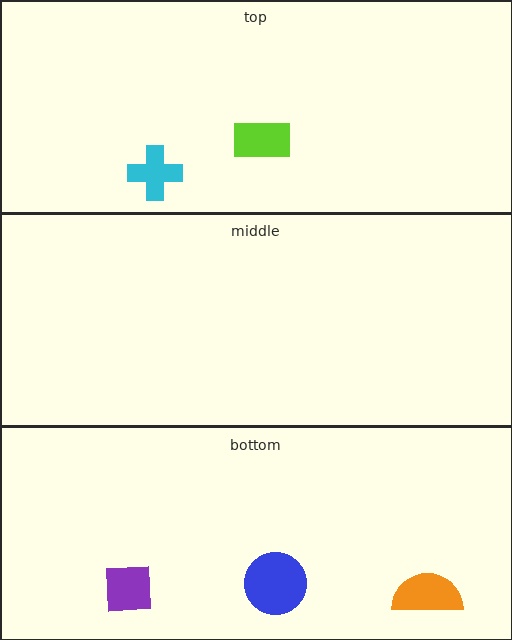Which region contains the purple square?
The bottom region.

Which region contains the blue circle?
The bottom region.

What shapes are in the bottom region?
The purple square, the orange semicircle, the blue circle.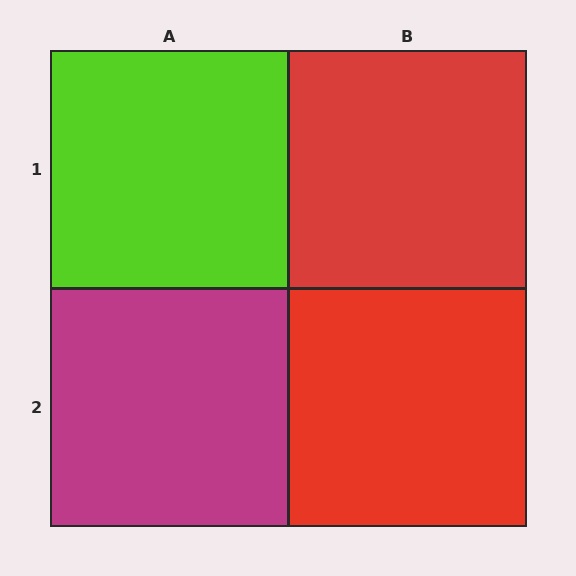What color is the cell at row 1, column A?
Lime.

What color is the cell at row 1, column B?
Red.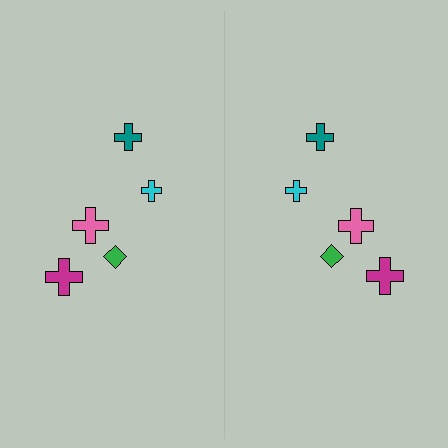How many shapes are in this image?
There are 10 shapes in this image.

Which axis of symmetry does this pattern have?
The pattern has a vertical axis of symmetry running through the center of the image.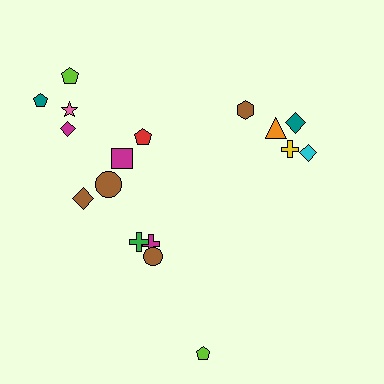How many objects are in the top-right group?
There are 5 objects.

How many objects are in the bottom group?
There are 4 objects.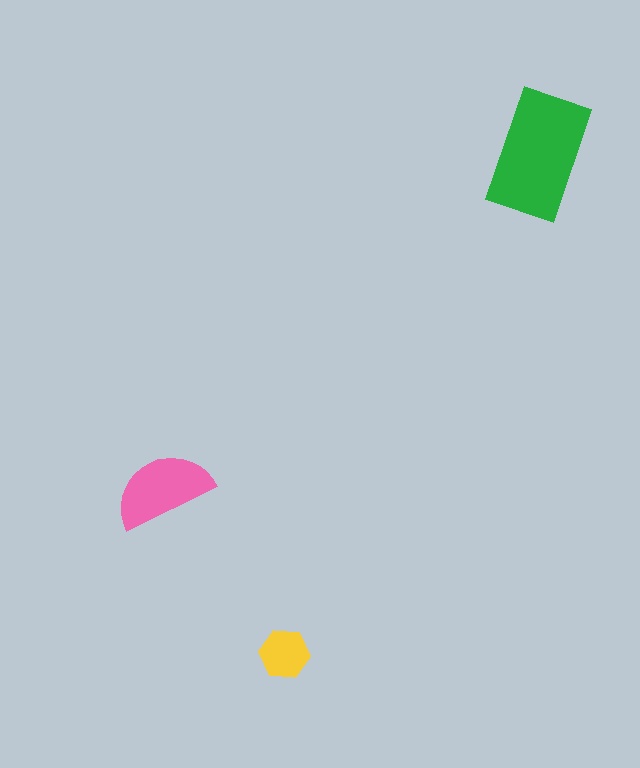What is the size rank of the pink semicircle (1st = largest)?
2nd.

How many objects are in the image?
There are 3 objects in the image.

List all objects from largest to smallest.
The green rectangle, the pink semicircle, the yellow hexagon.